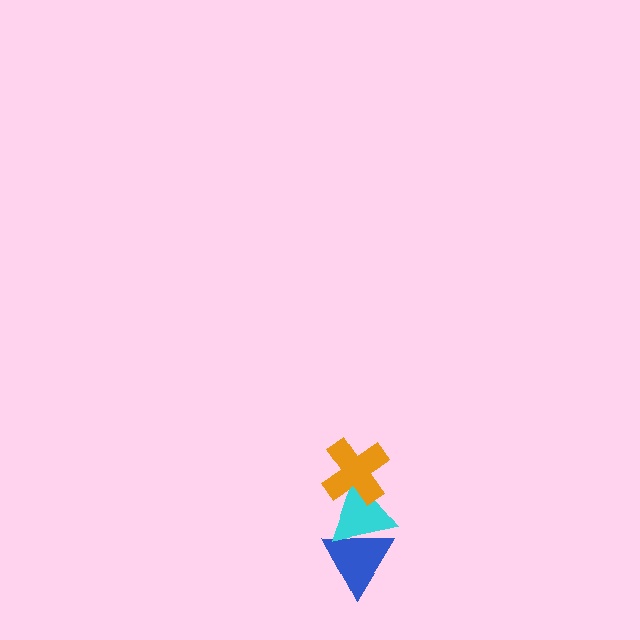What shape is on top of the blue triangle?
The cyan triangle is on top of the blue triangle.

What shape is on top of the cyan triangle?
The orange cross is on top of the cyan triangle.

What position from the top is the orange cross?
The orange cross is 1st from the top.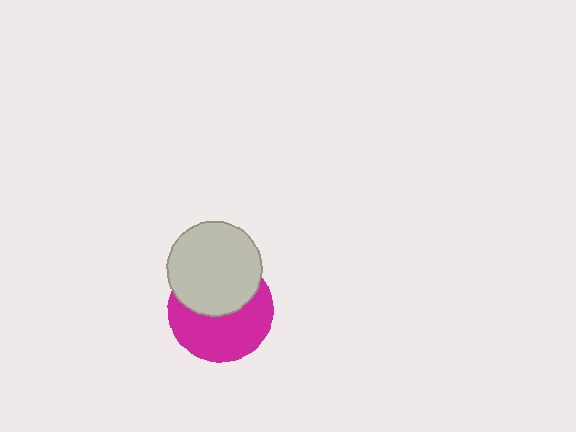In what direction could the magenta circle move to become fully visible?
The magenta circle could move down. That would shift it out from behind the light gray circle entirely.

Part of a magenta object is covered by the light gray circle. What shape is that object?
It is a circle.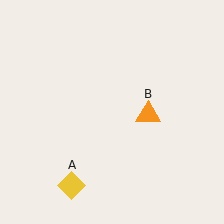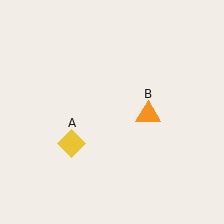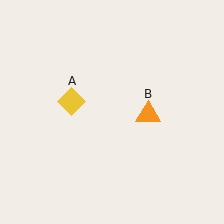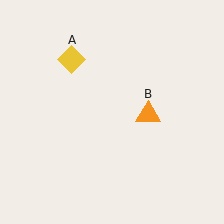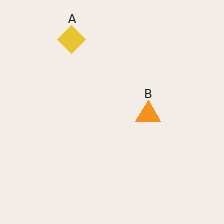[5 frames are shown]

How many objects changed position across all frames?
1 object changed position: yellow diamond (object A).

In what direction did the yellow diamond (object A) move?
The yellow diamond (object A) moved up.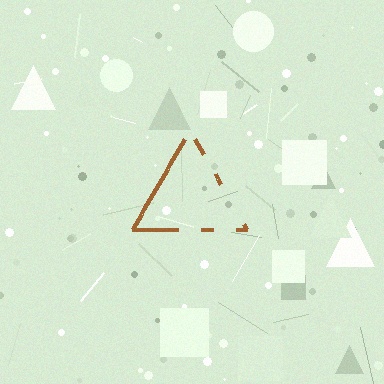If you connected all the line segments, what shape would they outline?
They would outline a triangle.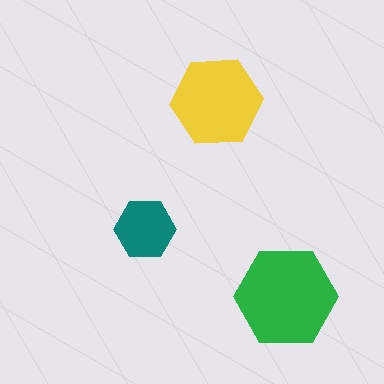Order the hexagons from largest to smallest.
the green one, the yellow one, the teal one.